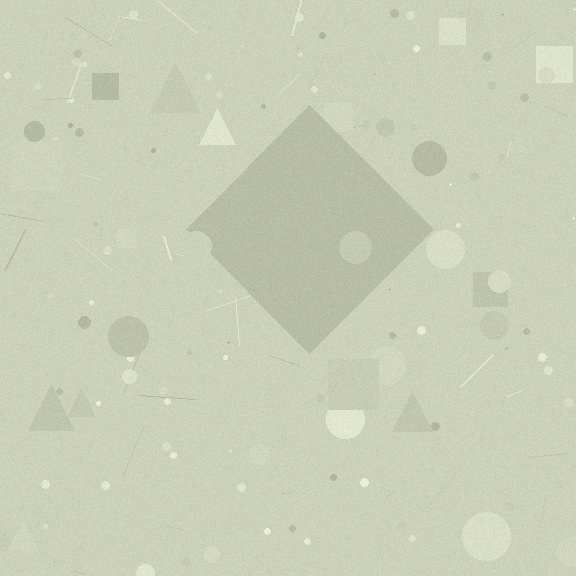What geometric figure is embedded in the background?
A diamond is embedded in the background.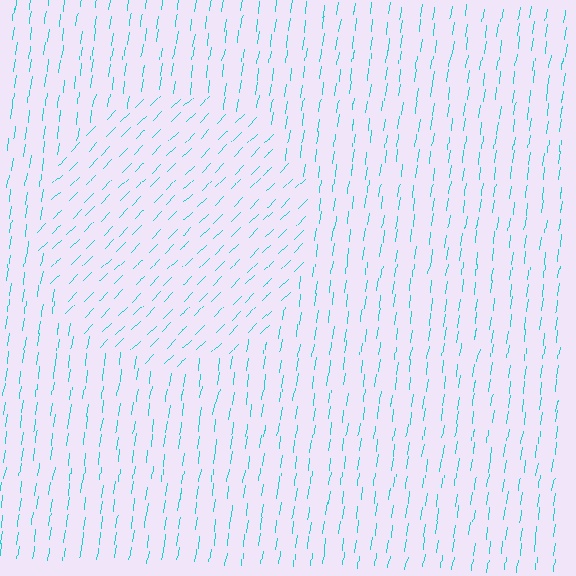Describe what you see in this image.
The image is filled with small cyan line segments. A circle region in the image has lines oriented differently from the surrounding lines, creating a visible texture boundary.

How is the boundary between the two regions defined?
The boundary is defined purely by a change in line orientation (approximately 36 degrees difference). All lines are the same color and thickness.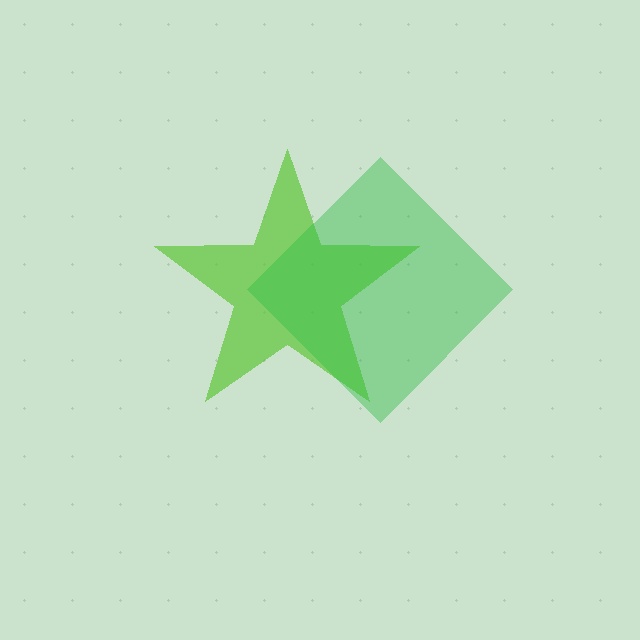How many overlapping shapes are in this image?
There are 2 overlapping shapes in the image.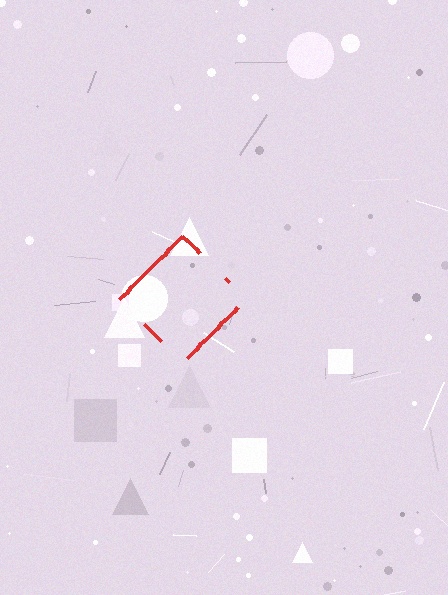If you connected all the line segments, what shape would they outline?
They would outline a diamond.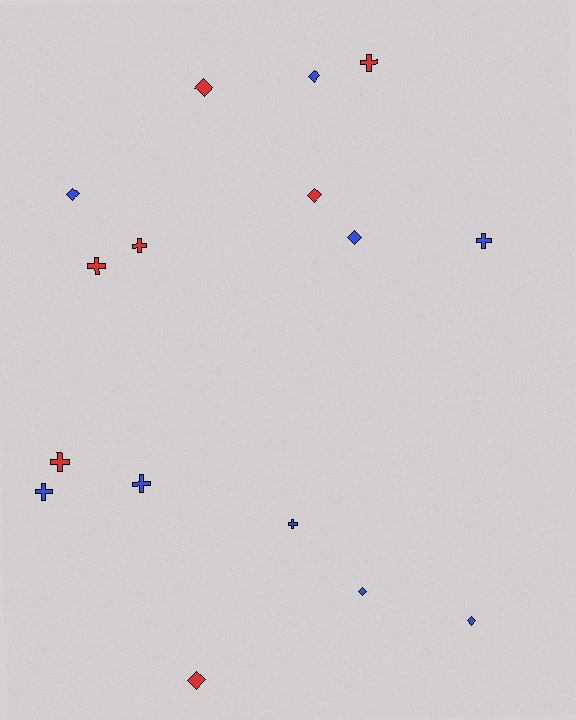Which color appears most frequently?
Blue, with 9 objects.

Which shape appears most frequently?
Diamond, with 8 objects.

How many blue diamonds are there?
There are 5 blue diamonds.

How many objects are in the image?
There are 16 objects.